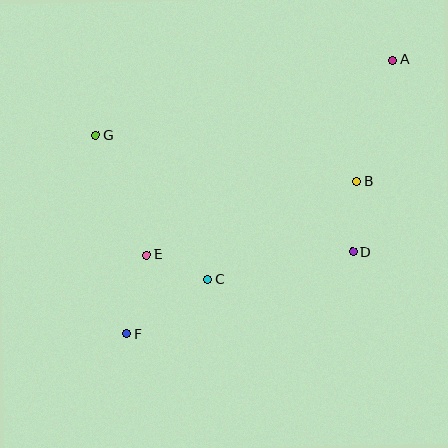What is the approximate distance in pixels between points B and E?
The distance between B and E is approximately 223 pixels.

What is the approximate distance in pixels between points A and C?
The distance between A and C is approximately 287 pixels.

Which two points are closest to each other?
Points C and E are closest to each other.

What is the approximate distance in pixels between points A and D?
The distance between A and D is approximately 197 pixels.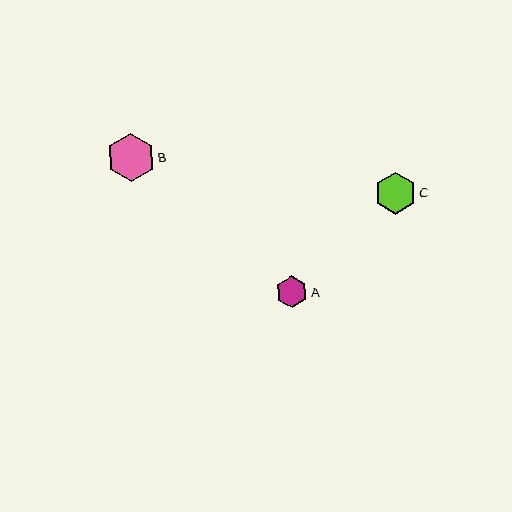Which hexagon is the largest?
Hexagon B is the largest with a size of approximately 48 pixels.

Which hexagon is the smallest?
Hexagon A is the smallest with a size of approximately 32 pixels.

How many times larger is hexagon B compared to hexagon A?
Hexagon B is approximately 1.5 times the size of hexagon A.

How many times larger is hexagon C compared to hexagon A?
Hexagon C is approximately 1.3 times the size of hexagon A.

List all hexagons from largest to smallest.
From largest to smallest: B, C, A.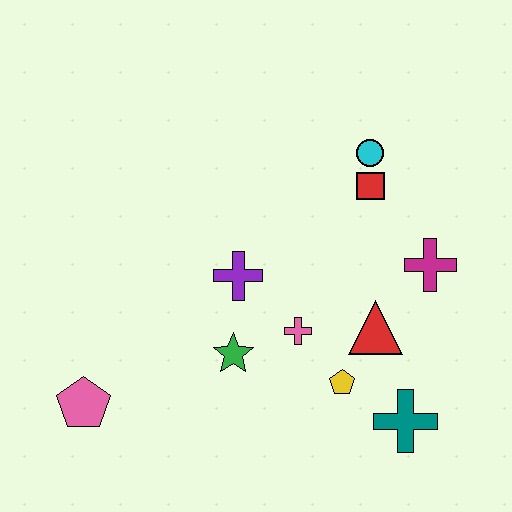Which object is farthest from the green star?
The cyan circle is farthest from the green star.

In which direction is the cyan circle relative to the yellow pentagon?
The cyan circle is above the yellow pentagon.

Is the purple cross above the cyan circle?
No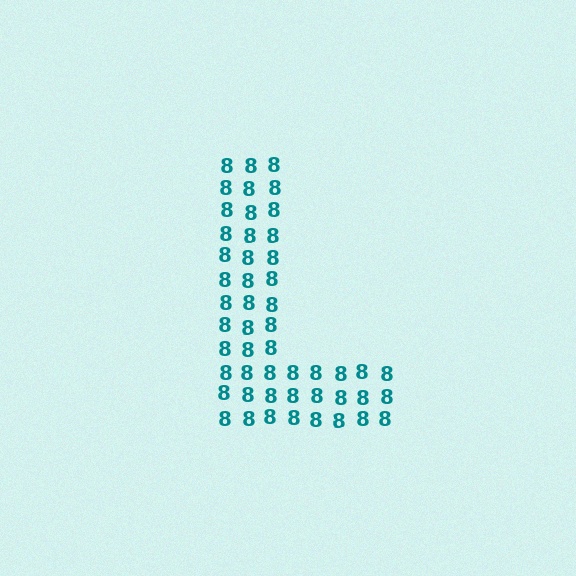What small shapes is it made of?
It is made of small digit 8's.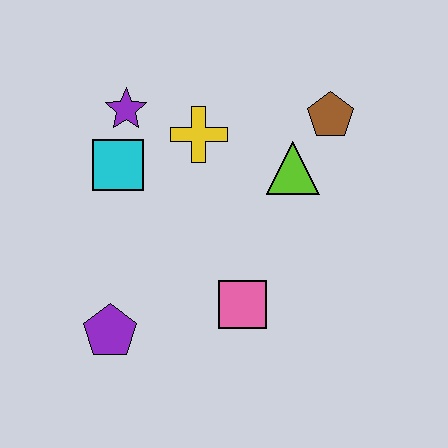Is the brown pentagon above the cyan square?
Yes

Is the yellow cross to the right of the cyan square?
Yes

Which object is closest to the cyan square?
The purple star is closest to the cyan square.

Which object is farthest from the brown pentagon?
The purple pentagon is farthest from the brown pentagon.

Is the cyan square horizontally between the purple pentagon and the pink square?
Yes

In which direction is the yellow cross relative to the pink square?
The yellow cross is above the pink square.